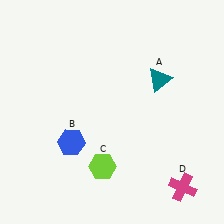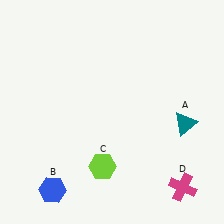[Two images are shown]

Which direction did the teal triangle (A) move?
The teal triangle (A) moved down.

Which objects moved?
The objects that moved are: the teal triangle (A), the blue hexagon (B).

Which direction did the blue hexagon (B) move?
The blue hexagon (B) moved down.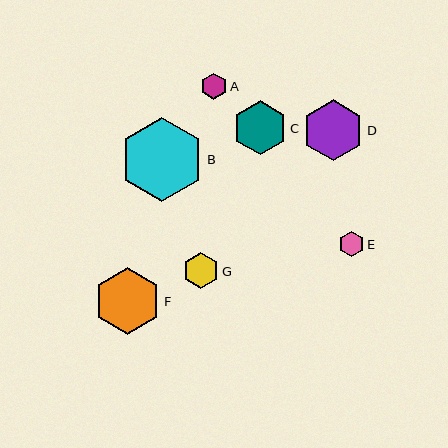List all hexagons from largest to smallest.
From largest to smallest: B, F, D, C, G, A, E.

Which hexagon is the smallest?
Hexagon E is the smallest with a size of approximately 25 pixels.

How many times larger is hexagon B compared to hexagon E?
Hexagon B is approximately 3.3 times the size of hexagon E.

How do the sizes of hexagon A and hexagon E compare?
Hexagon A and hexagon E are approximately the same size.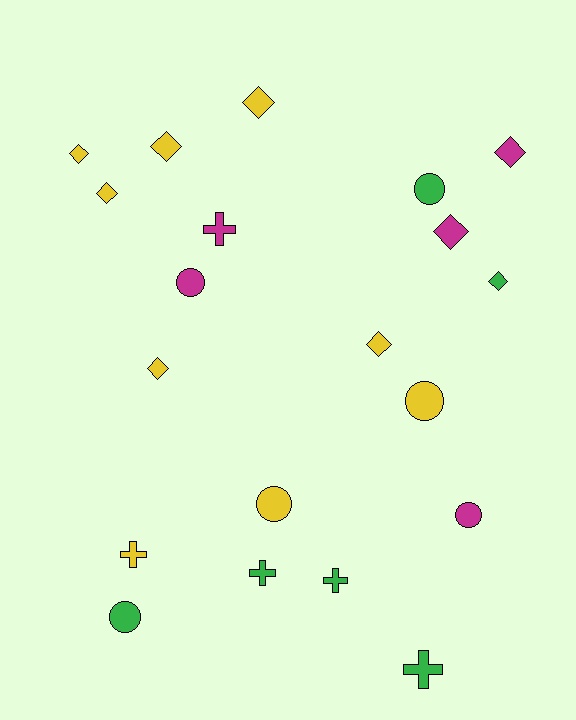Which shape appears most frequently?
Diamond, with 9 objects.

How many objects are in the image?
There are 20 objects.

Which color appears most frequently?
Yellow, with 9 objects.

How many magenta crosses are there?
There is 1 magenta cross.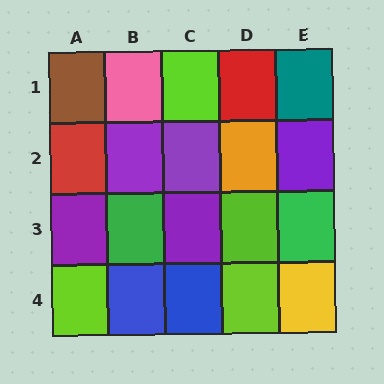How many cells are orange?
1 cell is orange.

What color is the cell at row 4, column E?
Yellow.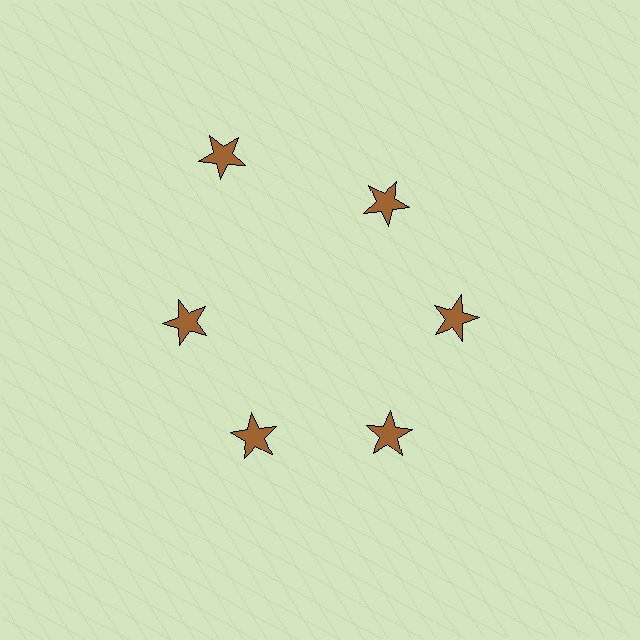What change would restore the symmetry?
The symmetry would be restored by moving it inward, back onto the ring so that all 6 stars sit at equal angles and equal distance from the center.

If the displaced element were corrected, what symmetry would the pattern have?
It would have 6-fold rotational symmetry — the pattern would map onto itself every 60 degrees.